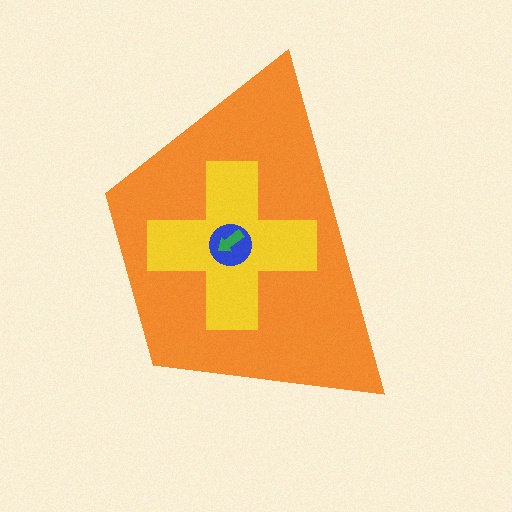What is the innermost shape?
The green arrow.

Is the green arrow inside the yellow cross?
Yes.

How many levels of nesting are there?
4.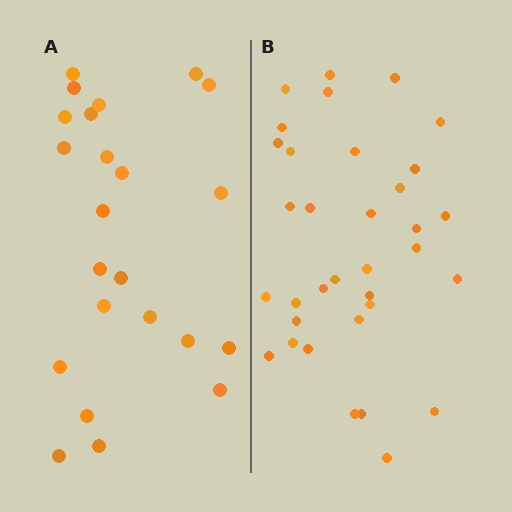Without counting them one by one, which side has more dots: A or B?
Region B (the right region) has more dots.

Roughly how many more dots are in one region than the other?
Region B has roughly 12 or so more dots than region A.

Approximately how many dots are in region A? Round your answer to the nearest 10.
About 20 dots. (The exact count is 23, which rounds to 20.)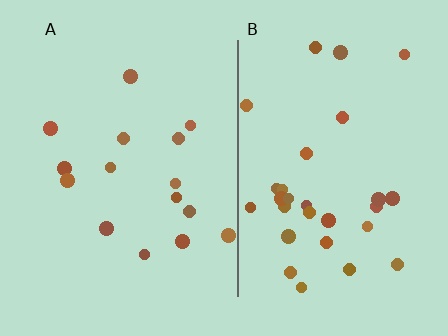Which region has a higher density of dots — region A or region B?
B (the right).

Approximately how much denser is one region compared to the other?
Approximately 2.1× — region B over region A.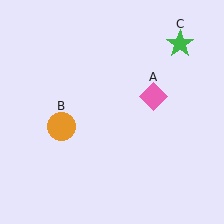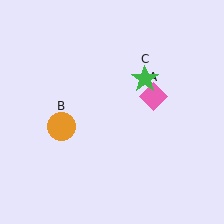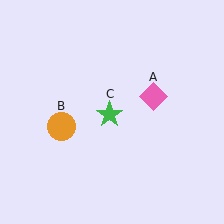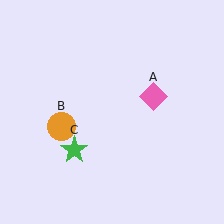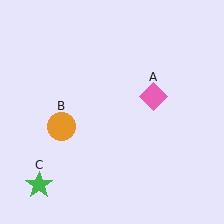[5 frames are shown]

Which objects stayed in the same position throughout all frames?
Pink diamond (object A) and orange circle (object B) remained stationary.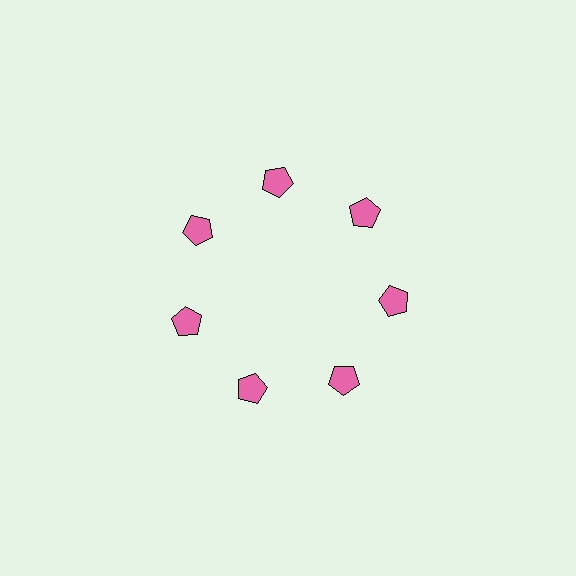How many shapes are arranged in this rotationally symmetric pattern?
There are 7 shapes, arranged in 7 groups of 1.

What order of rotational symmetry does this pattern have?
This pattern has 7-fold rotational symmetry.